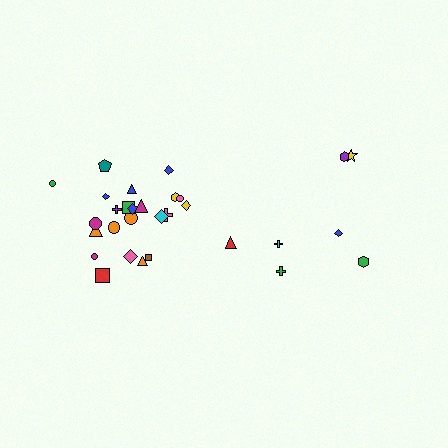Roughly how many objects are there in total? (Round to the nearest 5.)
Roughly 30 objects in total.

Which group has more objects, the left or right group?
The left group.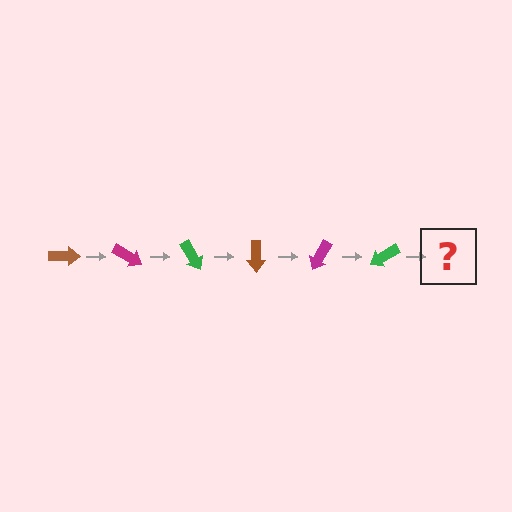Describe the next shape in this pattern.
It should be a brown arrow, rotated 180 degrees from the start.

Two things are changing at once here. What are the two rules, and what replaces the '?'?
The two rules are that it rotates 30 degrees each step and the color cycles through brown, magenta, and green. The '?' should be a brown arrow, rotated 180 degrees from the start.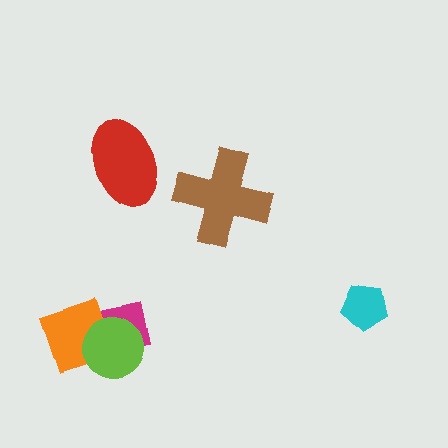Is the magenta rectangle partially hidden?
Yes, it is partially covered by another shape.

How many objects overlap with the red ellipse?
0 objects overlap with the red ellipse.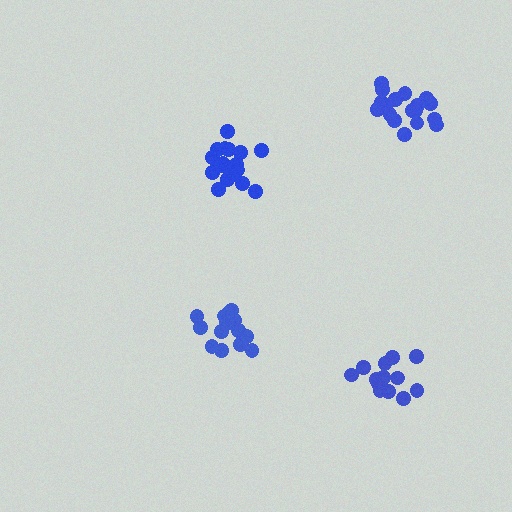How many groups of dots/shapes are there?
There are 4 groups.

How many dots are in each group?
Group 1: 16 dots, Group 2: 18 dots, Group 3: 14 dots, Group 4: 18 dots (66 total).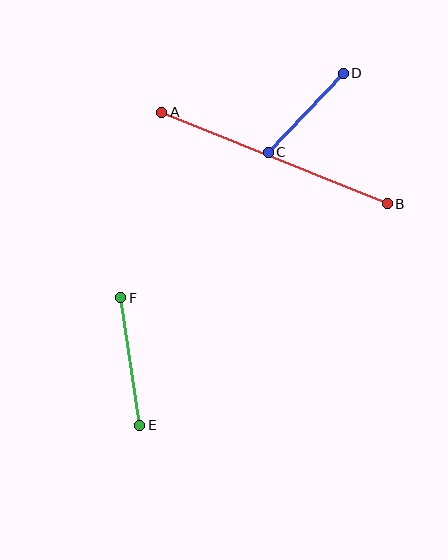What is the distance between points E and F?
The distance is approximately 129 pixels.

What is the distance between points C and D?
The distance is approximately 109 pixels.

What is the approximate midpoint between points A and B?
The midpoint is at approximately (275, 158) pixels.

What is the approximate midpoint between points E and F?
The midpoint is at approximately (130, 361) pixels.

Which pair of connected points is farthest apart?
Points A and B are farthest apart.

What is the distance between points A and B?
The distance is approximately 243 pixels.